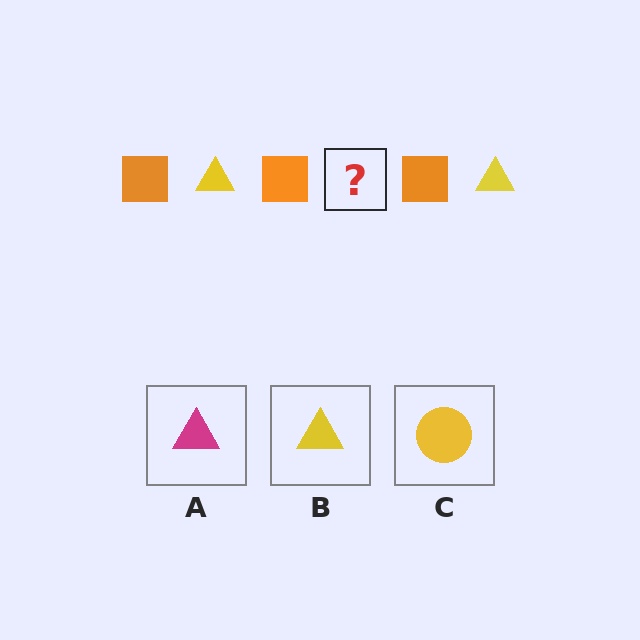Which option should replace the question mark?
Option B.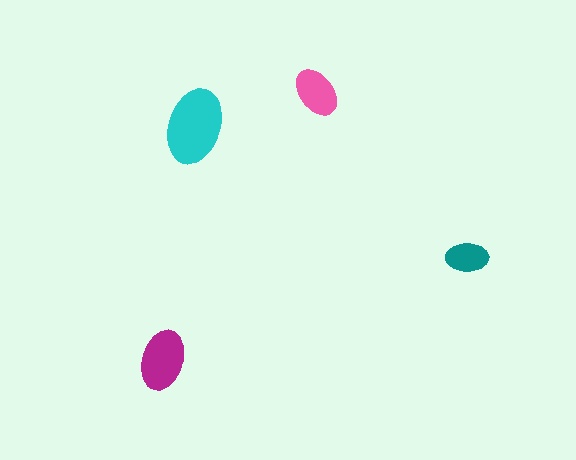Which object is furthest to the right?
The teal ellipse is rightmost.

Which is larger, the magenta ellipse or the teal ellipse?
The magenta one.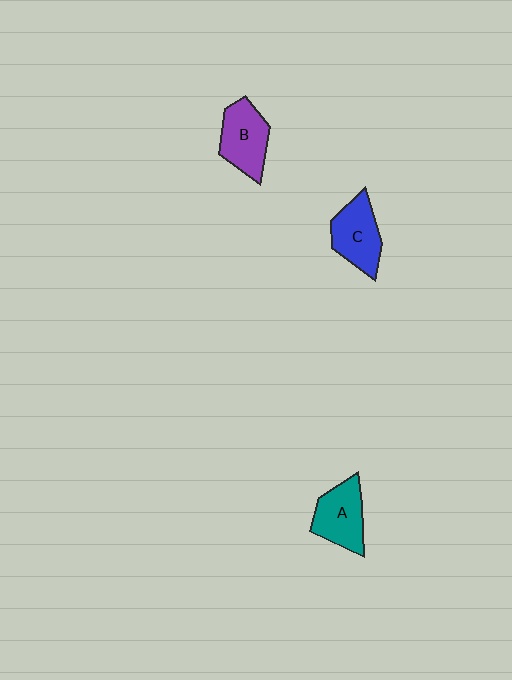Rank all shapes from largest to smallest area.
From largest to smallest: B (purple), C (blue), A (teal).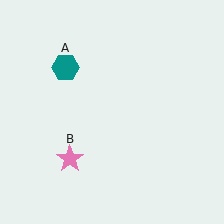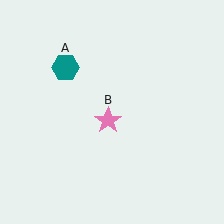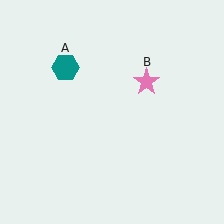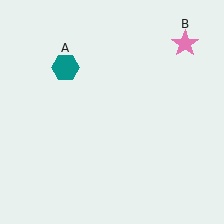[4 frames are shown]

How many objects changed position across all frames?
1 object changed position: pink star (object B).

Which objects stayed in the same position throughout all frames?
Teal hexagon (object A) remained stationary.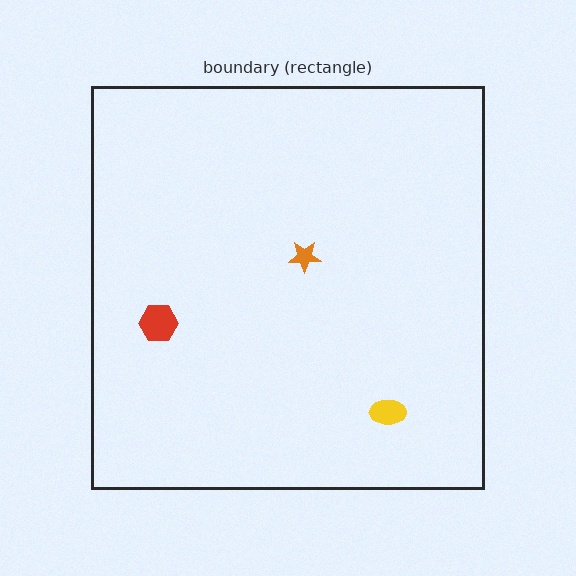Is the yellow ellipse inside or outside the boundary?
Inside.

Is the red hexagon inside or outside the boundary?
Inside.